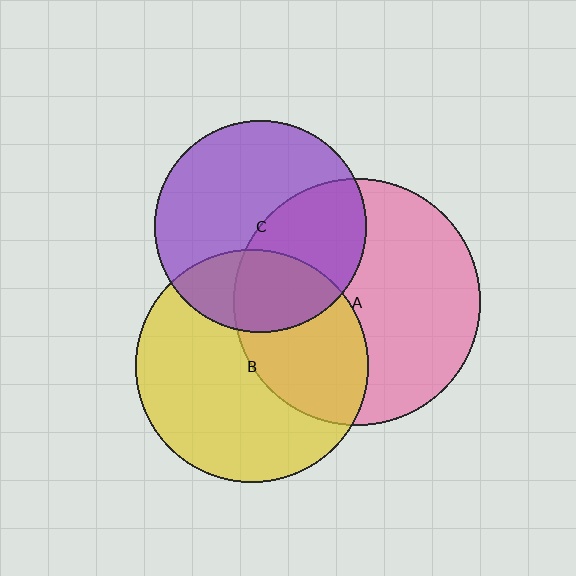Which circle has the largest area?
Circle A (pink).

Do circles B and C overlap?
Yes.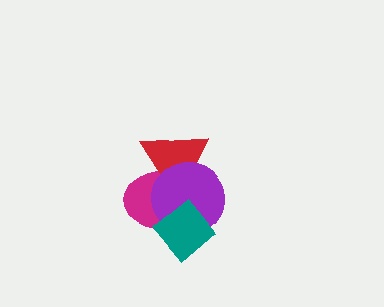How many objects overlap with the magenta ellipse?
3 objects overlap with the magenta ellipse.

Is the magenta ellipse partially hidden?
Yes, it is partially covered by another shape.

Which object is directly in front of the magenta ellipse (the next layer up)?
The red triangle is directly in front of the magenta ellipse.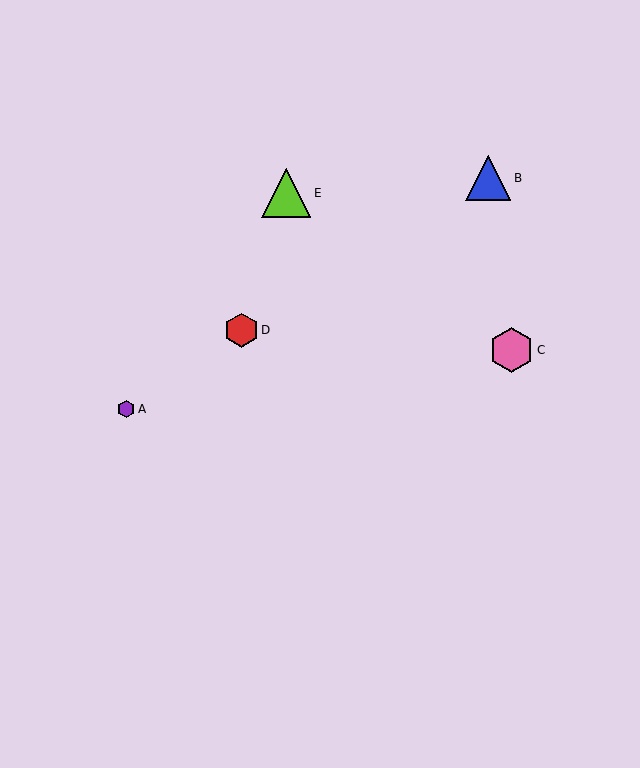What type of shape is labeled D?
Shape D is a red hexagon.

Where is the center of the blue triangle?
The center of the blue triangle is at (488, 178).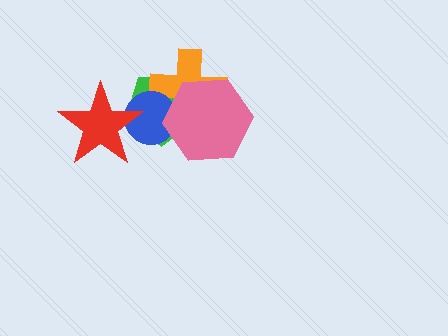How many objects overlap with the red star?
2 objects overlap with the red star.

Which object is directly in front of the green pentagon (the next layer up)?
The orange cross is directly in front of the green pentagon.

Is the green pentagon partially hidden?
Yes, it is partially covered by another shape.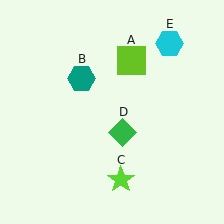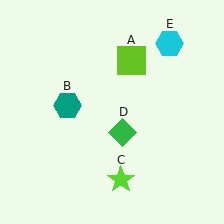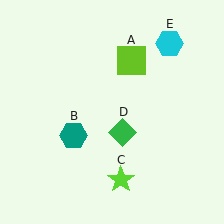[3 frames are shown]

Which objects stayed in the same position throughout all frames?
Lime square (object A) and lime star (object C) and green diamond (object D) and cyan hexagon (object E) remained stationary.